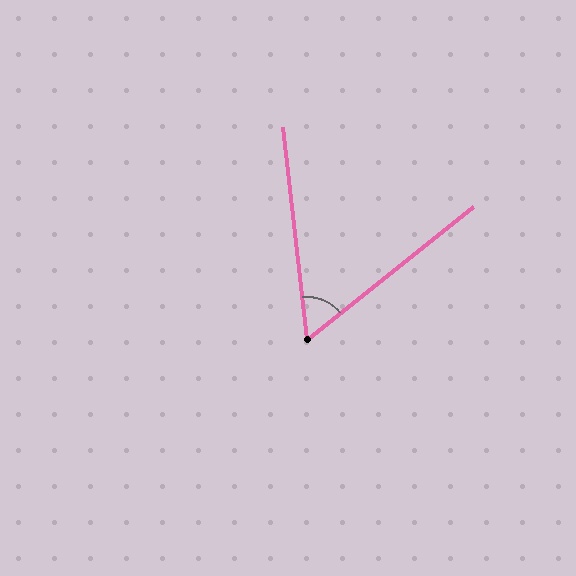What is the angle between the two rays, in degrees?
Approximately 58 degrees.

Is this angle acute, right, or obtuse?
It is acute.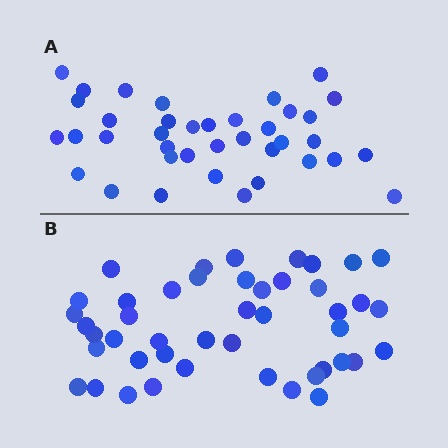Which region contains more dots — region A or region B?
Region B (the bottom region) has more dots.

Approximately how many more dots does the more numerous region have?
Region B has roughly 8 or so more dots than region A.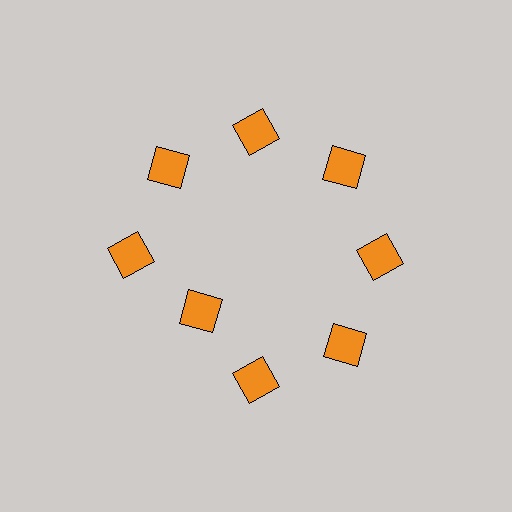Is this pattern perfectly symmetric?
No. The 8 orange squares are arranged in a ring, but one element near the 8 o'clock position is pulled inward toward the center, breaking the 8-fold rotational symmetry.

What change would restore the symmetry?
The symmetry would be restored by moving it outward, back onto the ring so that all 8 squares sit at equal angles and equal distance from the center.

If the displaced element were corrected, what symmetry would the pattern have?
It would have 8-fold rotational symmetry — the pattern would map onto itself every 45 degrees.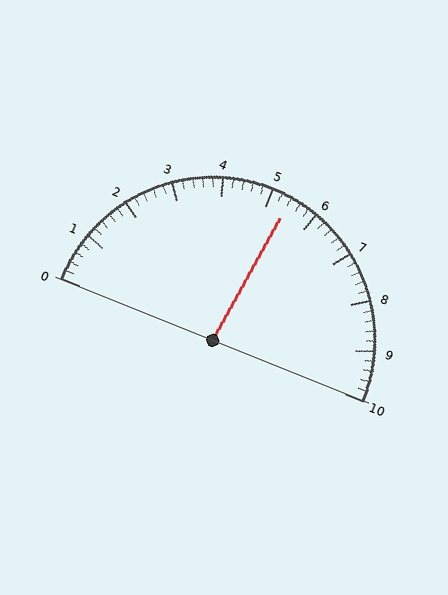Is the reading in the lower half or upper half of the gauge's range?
The reading is in the upper half of the range (0 to 10).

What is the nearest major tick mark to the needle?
The nearest major tick mark is 5.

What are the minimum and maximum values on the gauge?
The gauge ranges from 0 to 10.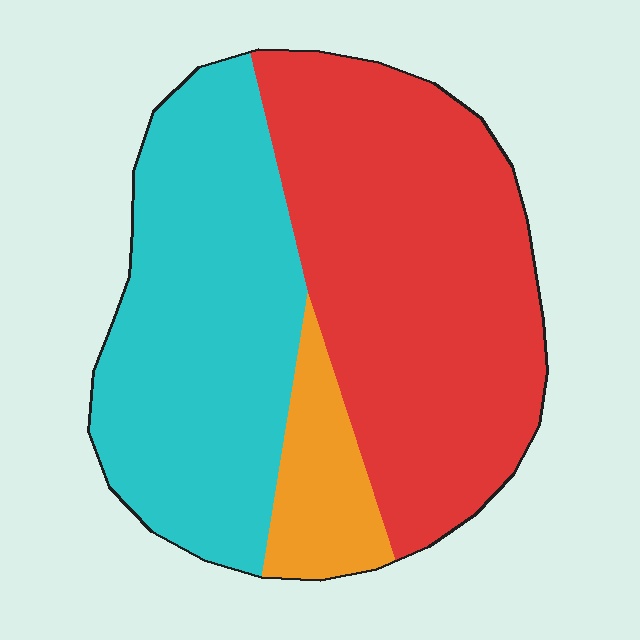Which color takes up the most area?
Red, at roughly 50%.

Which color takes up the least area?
Orange, at roughly 10%.